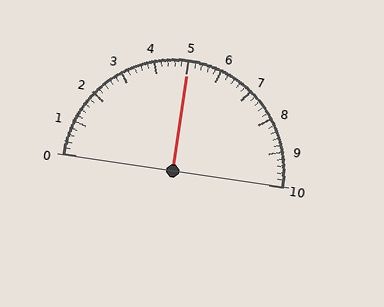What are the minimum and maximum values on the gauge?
The gauge ranges from 0 to 10.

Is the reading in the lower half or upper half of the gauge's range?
The reading is in the upper half of the range (0 to 10).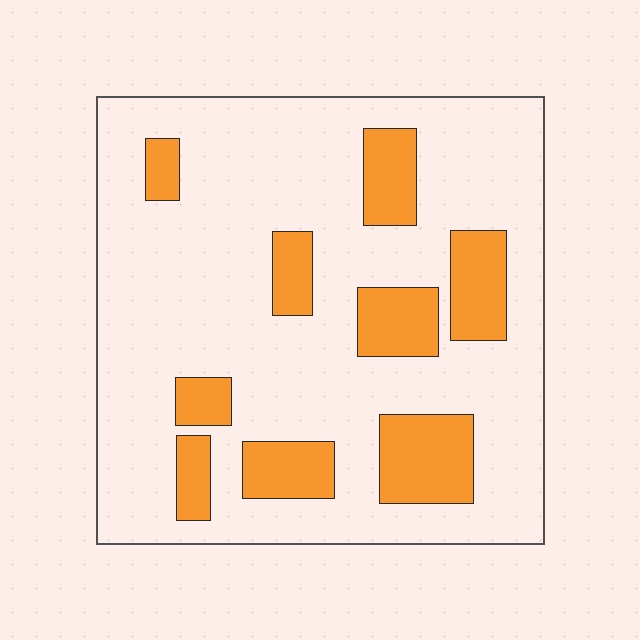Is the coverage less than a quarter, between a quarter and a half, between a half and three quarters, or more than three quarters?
Less than a quarter.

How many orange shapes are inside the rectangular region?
9.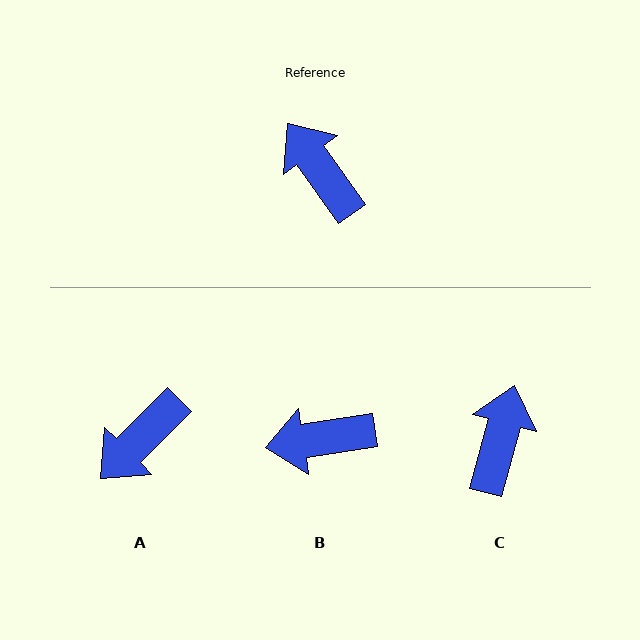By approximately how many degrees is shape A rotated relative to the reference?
Approximately 100 degrees counter-clockwise.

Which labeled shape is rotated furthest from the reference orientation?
A, about 100 degrees away.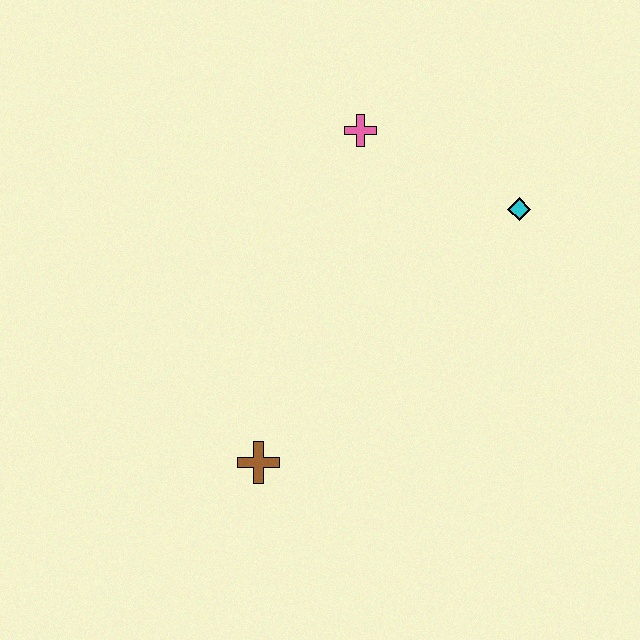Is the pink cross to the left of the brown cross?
No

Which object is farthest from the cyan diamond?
The brown cross is farthest from the cyan diamond.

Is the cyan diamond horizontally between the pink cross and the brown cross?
No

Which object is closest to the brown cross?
The pink cross is closest to the brown cross.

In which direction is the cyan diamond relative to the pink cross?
The cyan diamond is to the right of the pink cross.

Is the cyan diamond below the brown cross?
No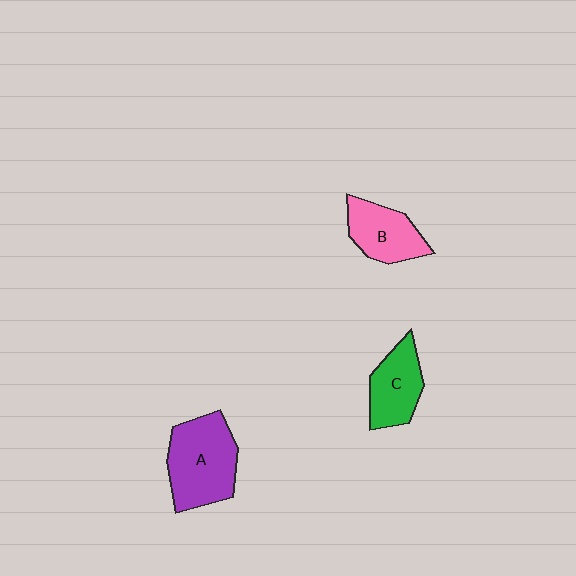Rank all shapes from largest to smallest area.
From largest to smallest: A (purple), C (green), B (pink).